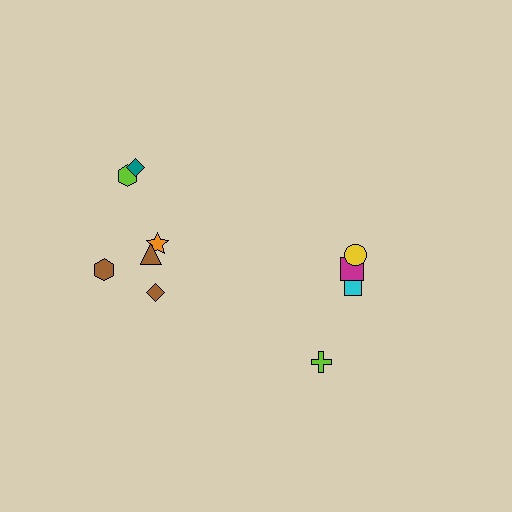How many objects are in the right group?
There are 4 objects.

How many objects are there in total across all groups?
There are 10 objects.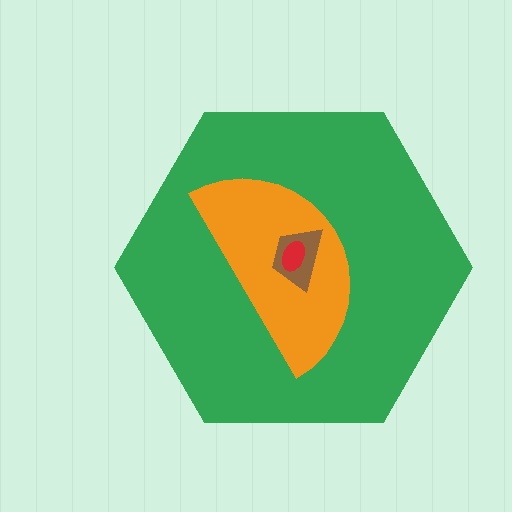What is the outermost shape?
The green hexagon.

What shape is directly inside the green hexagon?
The orange semicircle.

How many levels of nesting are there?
4.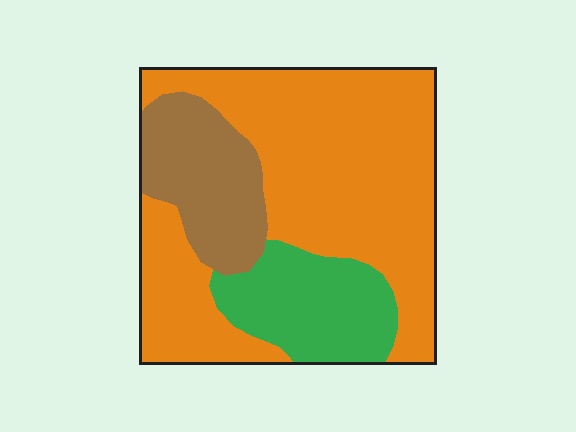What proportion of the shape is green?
Green covers about 20% of the shape.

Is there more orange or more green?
Orange.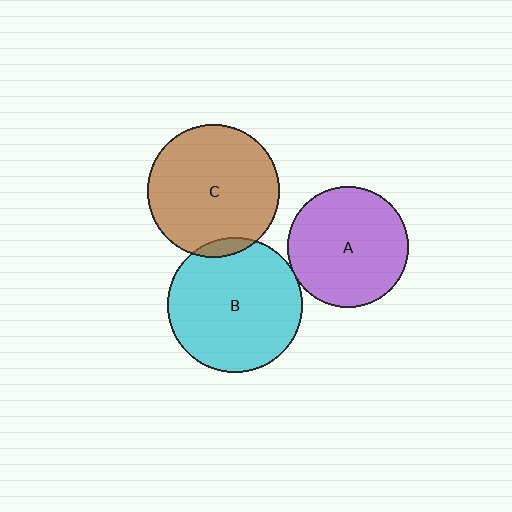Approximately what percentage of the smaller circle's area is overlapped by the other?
Approximately 5%.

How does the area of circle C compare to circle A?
Approximately 1.2 times.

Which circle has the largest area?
Circle B (cyan).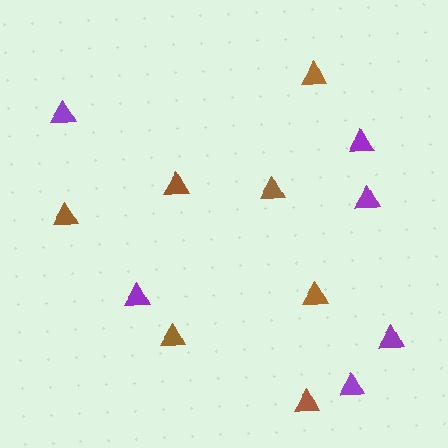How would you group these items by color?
There are 2 groups: one group of brown triangles (7) and one group of purple triangles (6).